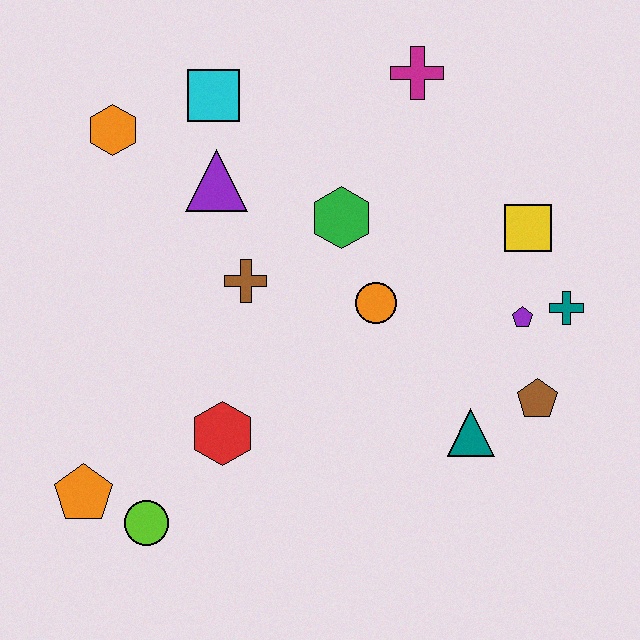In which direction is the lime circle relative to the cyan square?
The lime circle is below the cyan square.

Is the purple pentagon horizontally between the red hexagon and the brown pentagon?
Yes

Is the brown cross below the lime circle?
No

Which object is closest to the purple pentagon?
The teal cross is closest to the purple pentagon.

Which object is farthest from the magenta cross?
The orange pentagon is farthest from the magenta cross.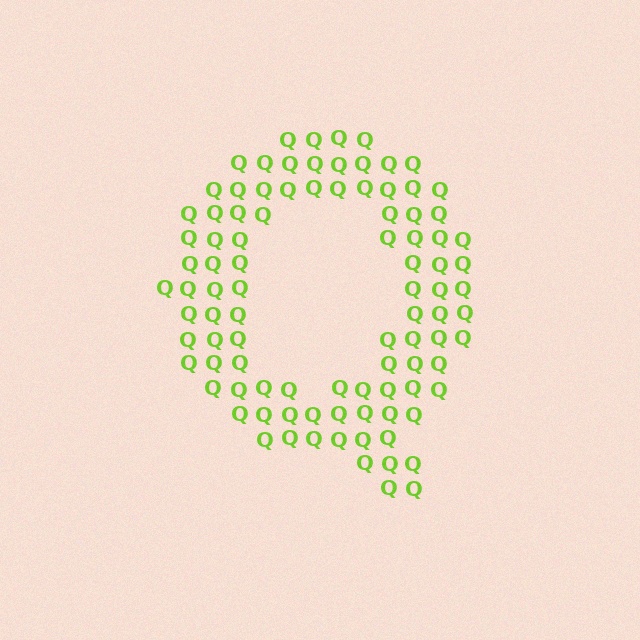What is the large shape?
The large shape is the letter Q.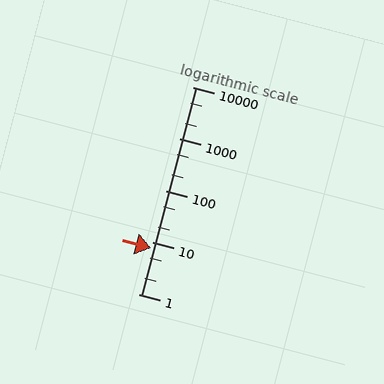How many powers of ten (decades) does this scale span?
The scale spans 4 decades, from 1 to 10000.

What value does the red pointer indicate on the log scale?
The pointer indicates approximately 7.8.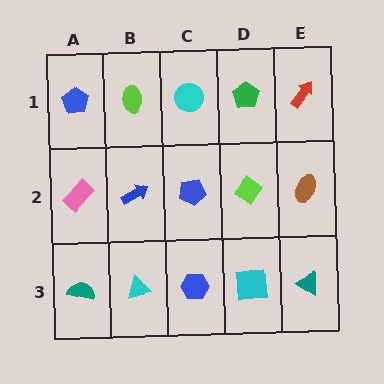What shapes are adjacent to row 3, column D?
A lime diamond (row 2, column D), a blue hexagon (row 3, column C), a teal triangle (row 3, column E).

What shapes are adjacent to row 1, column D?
A lime diamond (row 2, column D), a cyan circle (row 1, column C), a red arrow (row 1, column E).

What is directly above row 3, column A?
A pink rectangle.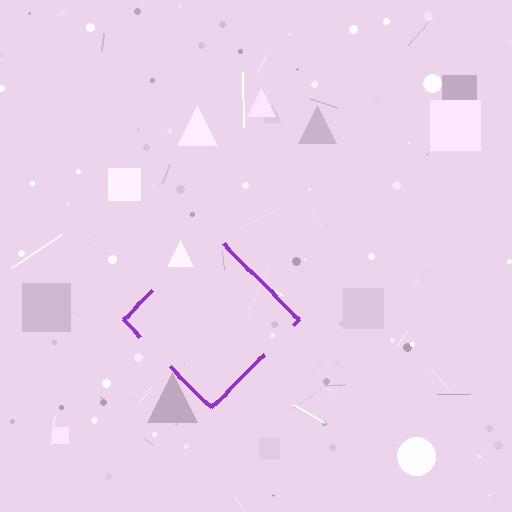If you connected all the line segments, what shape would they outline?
They would outline a diamond.